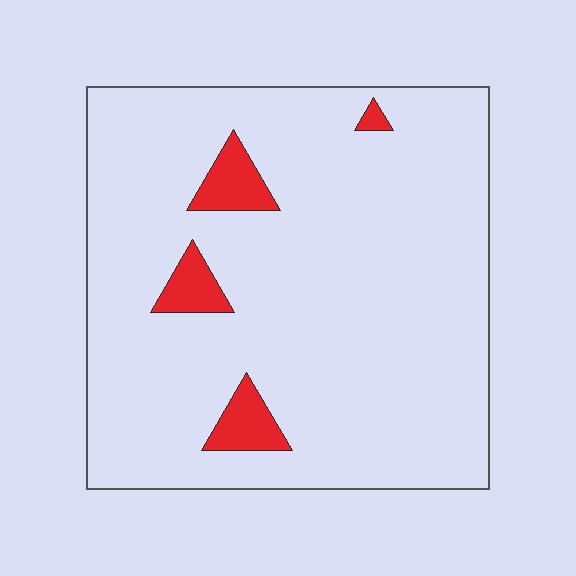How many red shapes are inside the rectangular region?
4.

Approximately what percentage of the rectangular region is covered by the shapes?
Approximately 5%.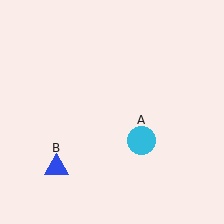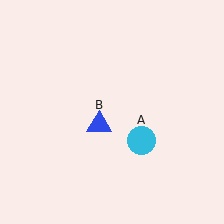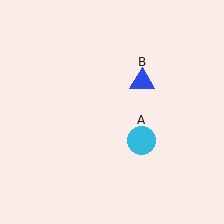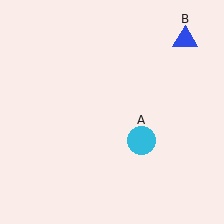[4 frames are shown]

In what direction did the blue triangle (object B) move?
The blue triangle (object B) moved up and to the right.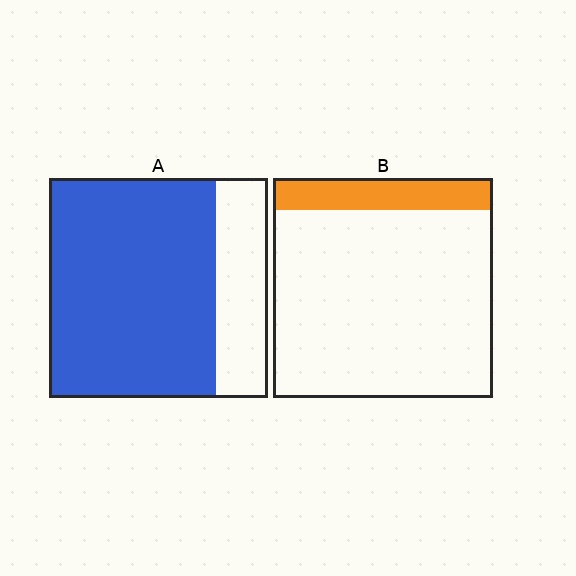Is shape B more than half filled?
No.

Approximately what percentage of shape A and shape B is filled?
A is approximately 75% and B is approximately 15%.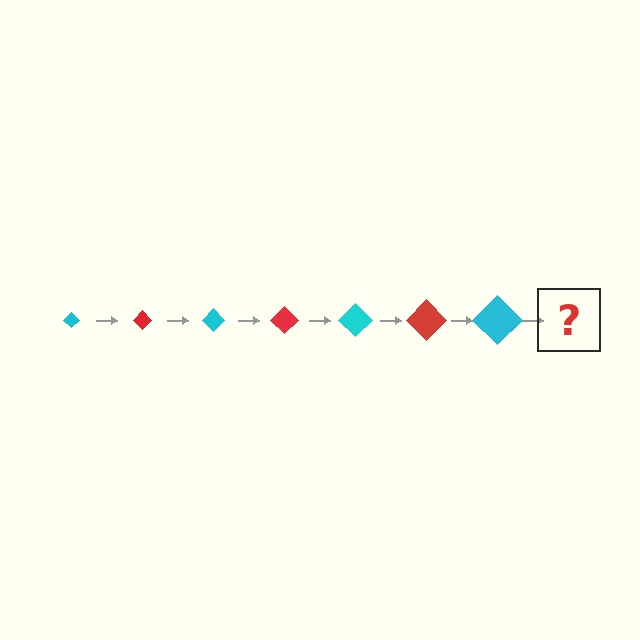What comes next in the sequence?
The next element should be a red diamond, larger than the previous one.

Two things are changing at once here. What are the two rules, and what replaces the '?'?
The two rules are that the diamond grows larger each step and the color cycles through cyan and red. The '?' should be a red diamond, larger than the previous one.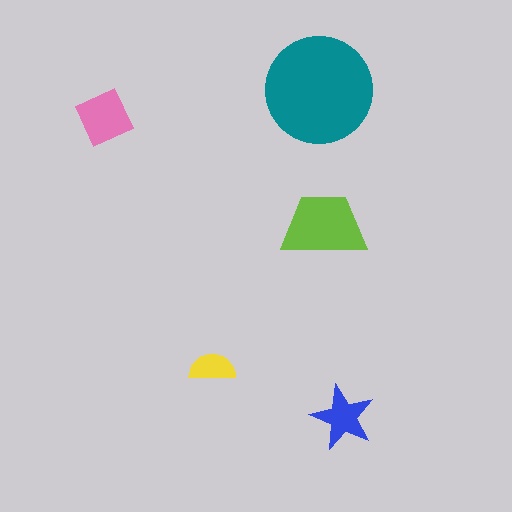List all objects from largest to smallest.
The teal circle, the lime trapezoid, the pink diamond, the blue star, the yellow semicircle.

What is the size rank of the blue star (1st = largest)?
4th.